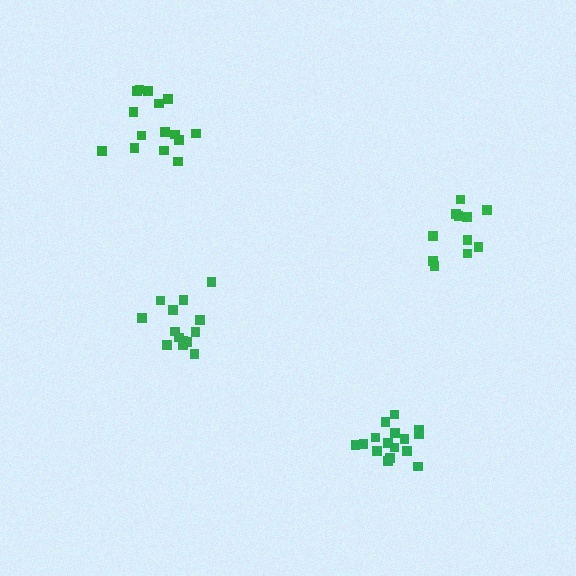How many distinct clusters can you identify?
There are 4 distinct clusters.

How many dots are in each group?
Group 1: 14 dots, Group 2: 15 dots, Group 3: 16 dots, Group 4: 11 dots (56 total).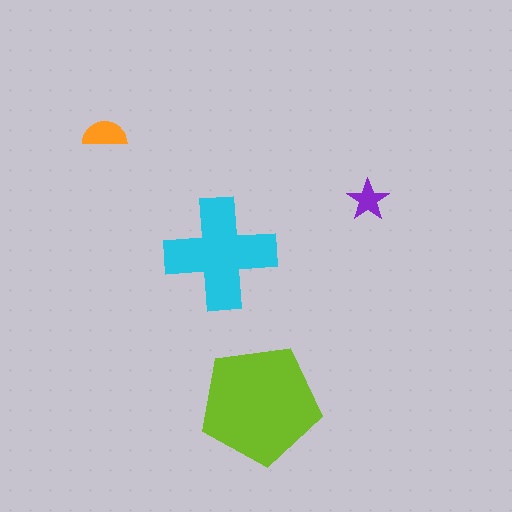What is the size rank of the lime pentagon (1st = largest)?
1st.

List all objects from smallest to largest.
The purple star, the orange semicircle, the cyan cross, the lime pentagon.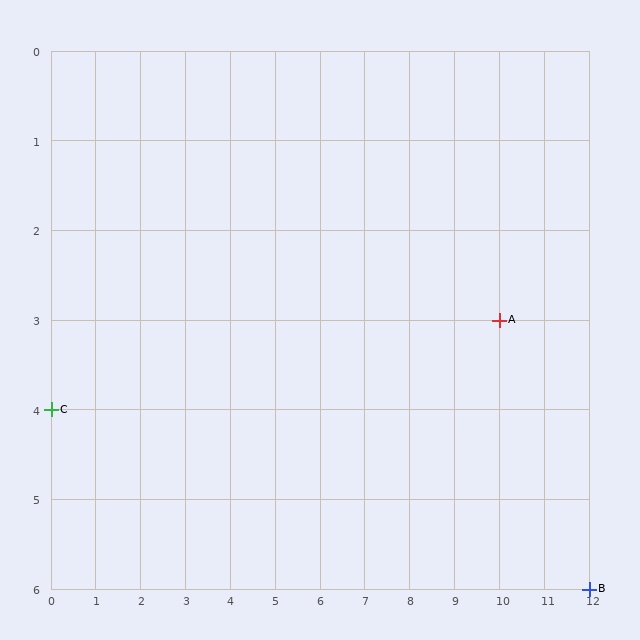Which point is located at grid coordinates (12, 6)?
Point B is at (12, 6).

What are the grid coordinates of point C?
Point C is at grid coordinates (0, 4).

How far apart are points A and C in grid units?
Points A and C are 10 columns and 1 row apart (about 10.0 grid units diagonally).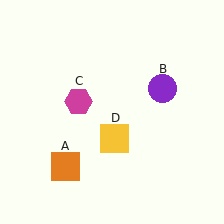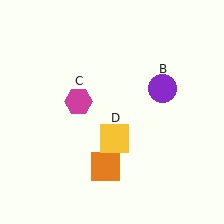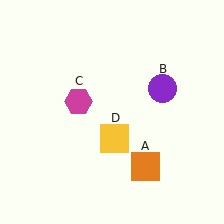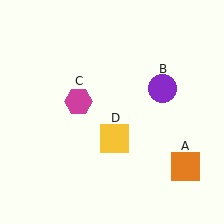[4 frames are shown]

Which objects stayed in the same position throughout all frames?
Purple circle (object B) and magenta hexagon (object C) and yellow square (object D) remained stationary.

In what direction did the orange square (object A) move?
The orange square (object A) moved right.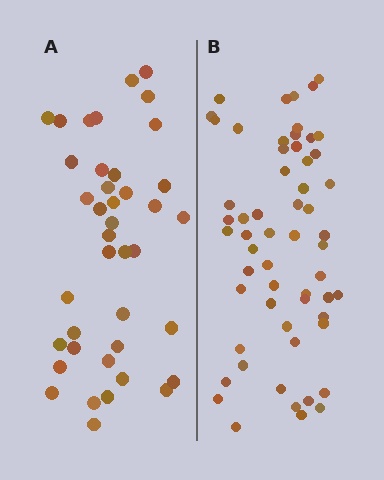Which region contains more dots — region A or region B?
Region B (the right region) has more dots.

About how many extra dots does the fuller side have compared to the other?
Region B has approximately 20 more dots than region A.